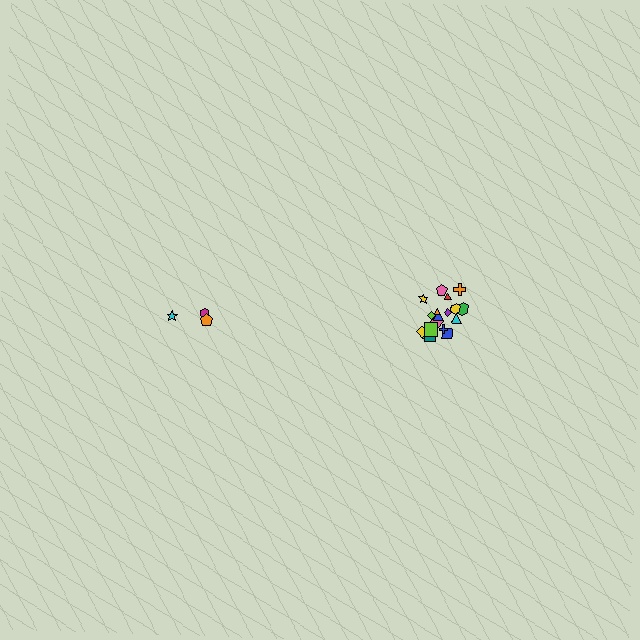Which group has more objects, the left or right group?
The right group.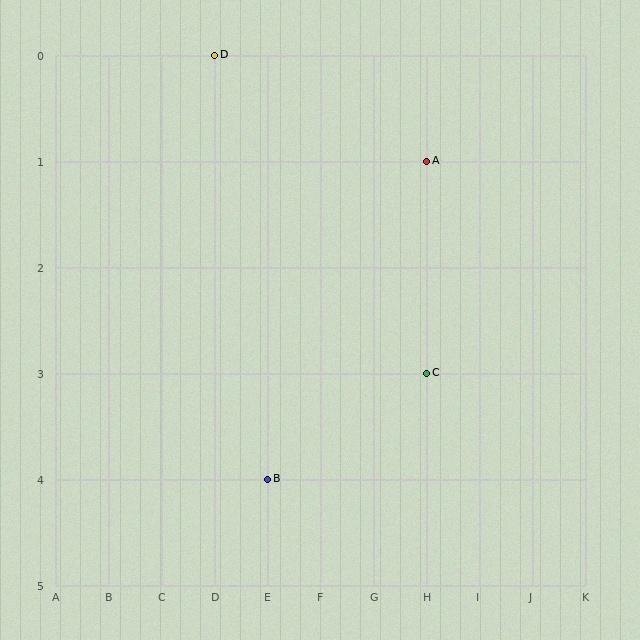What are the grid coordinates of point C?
Point C is at grid coordinates (H, 3).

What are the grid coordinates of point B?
Point B is at grid coordinates (E, 4).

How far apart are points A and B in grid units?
Points A and B are 3 columns and 3 rows apart (about 4.2 grid units diagonally).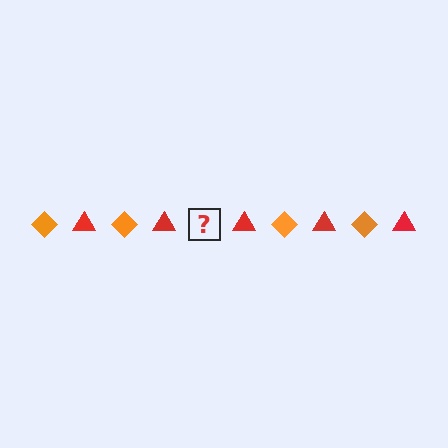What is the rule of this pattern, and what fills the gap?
The rule is that the pattern alternates between orange diamond and red triangle. The gap should be filled with an orange diamond.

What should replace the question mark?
The question mark should be replaced with an orange diamond.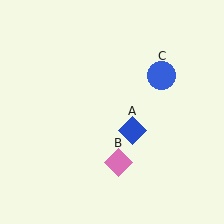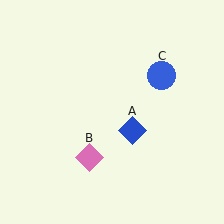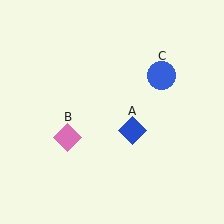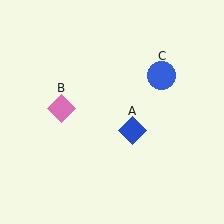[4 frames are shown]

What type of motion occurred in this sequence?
The pink diamond (object B) rotated clockwise around the center of the scene.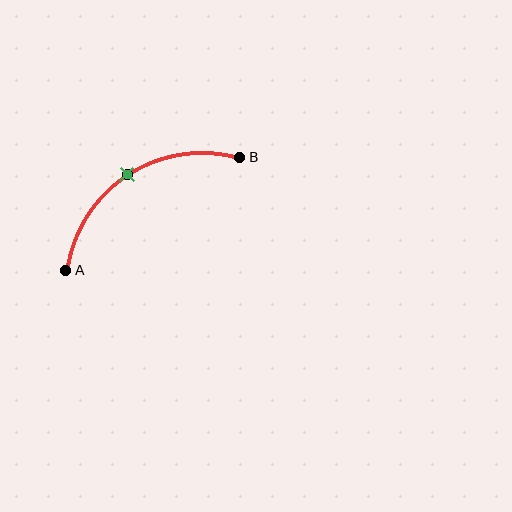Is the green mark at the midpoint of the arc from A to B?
Yes. The green mark lies on the arc at equal arc-length from both A and B — it is the arc midpoint.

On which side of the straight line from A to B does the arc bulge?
The arc bulges above the straight line connecting A and B.